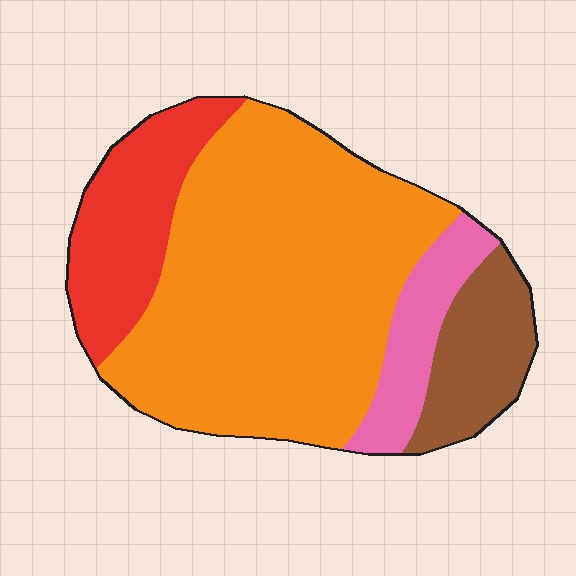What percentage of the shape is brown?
Brown takes up about one eighth (1/8) of the shape.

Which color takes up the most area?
Orange, at roughly 60%.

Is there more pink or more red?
Red.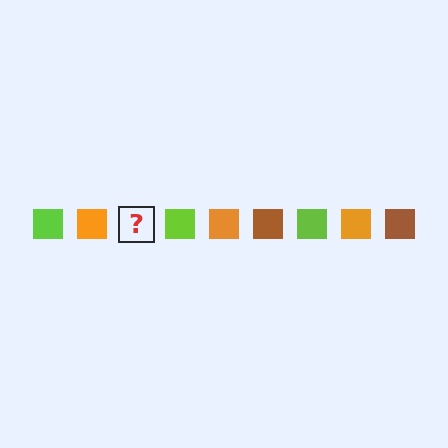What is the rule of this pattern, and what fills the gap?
The rule is that the pattern cycles through lime, orange, brown squares. The gap should be filled with a brown square.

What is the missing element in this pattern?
The missing element is a brown square.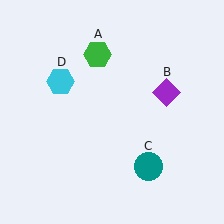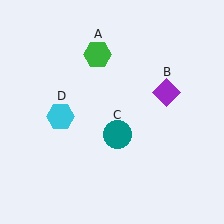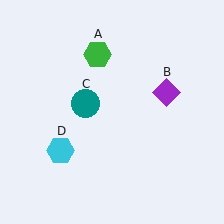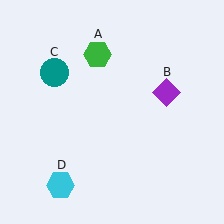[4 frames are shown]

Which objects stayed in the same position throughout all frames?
Green hexagon (object A) and purple diamond (object B) remained stationary.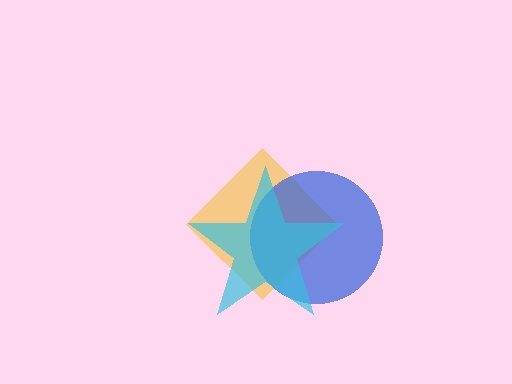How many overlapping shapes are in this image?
There are 3 overlapping shapes in the image.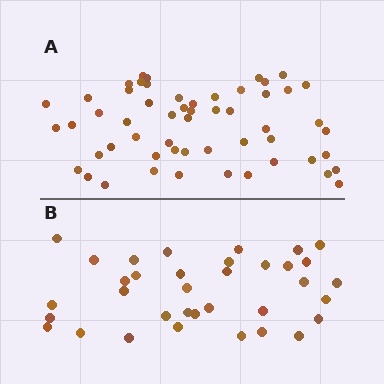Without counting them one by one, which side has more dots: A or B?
Region A (the top region) has more dots.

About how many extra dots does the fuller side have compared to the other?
Region A has approximately 20 more dots than region B.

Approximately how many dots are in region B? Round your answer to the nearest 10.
About 40 dots. (The exact count is 35, which rounds to 40.)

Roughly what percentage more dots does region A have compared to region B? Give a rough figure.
About 55% more.